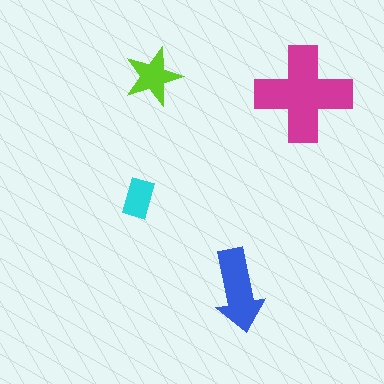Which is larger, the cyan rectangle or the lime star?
The lime star.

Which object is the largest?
The magenta cross.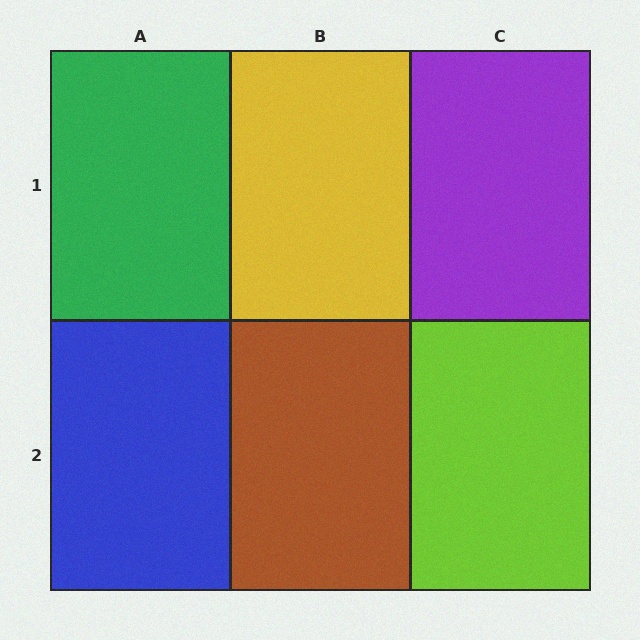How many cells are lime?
1 cell is lime.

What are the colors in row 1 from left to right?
Green, yellow, purple.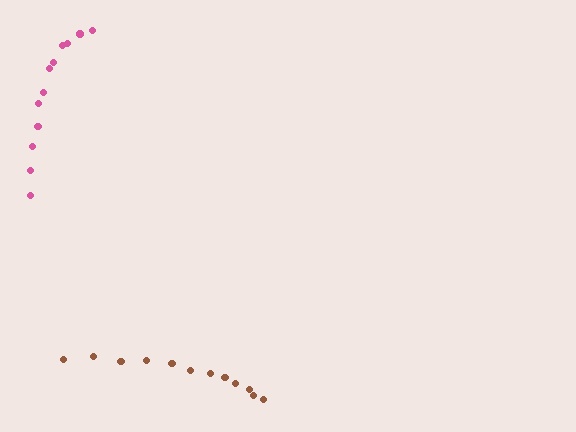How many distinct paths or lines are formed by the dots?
There are 2 distinct paths.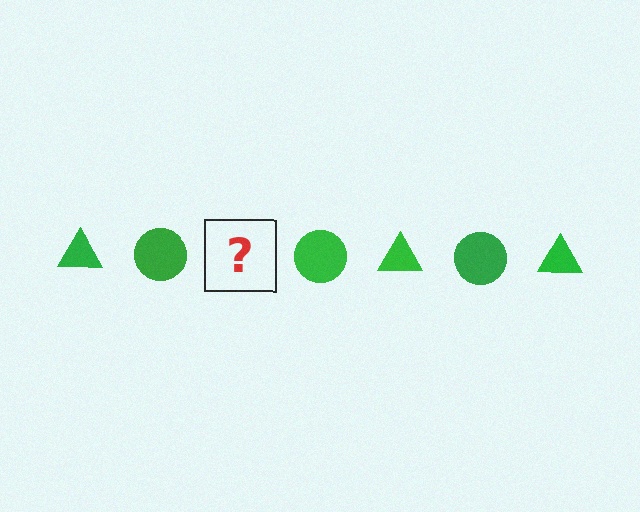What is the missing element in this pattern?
The missing element is a green triangle.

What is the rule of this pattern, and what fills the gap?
The rule is that the pattern cycles through triangle, circle shapes in green. The gap should be filled with a green triangle.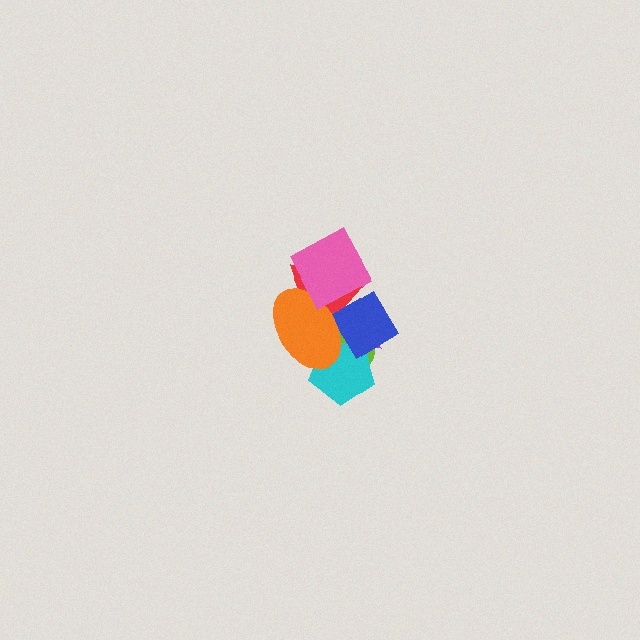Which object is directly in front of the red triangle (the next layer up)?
The blue diamond is directly in front of the red triangle.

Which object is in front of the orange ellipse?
The pink diamond is in front of the orange ellipse.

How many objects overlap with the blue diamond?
6 objects overlap with the blue diamond.